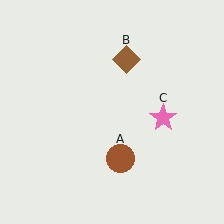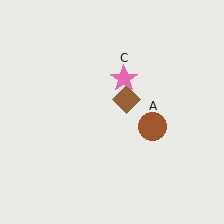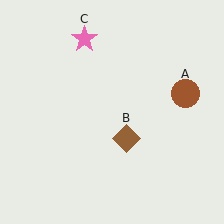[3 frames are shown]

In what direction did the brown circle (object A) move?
The brown circle (object A) moved up and to the right.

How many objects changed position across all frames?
3 objects changed position: brown circle (object A), brown diamond (object B), pink star (object C).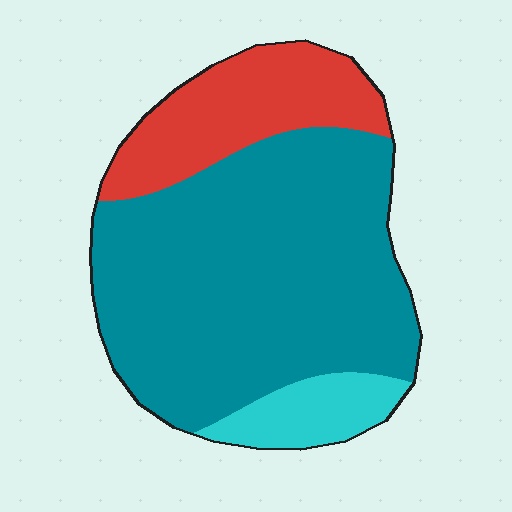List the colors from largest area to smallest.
From largest to smallest: teal, red, cyan.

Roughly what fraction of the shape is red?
Red covers roughly 20% of the shape.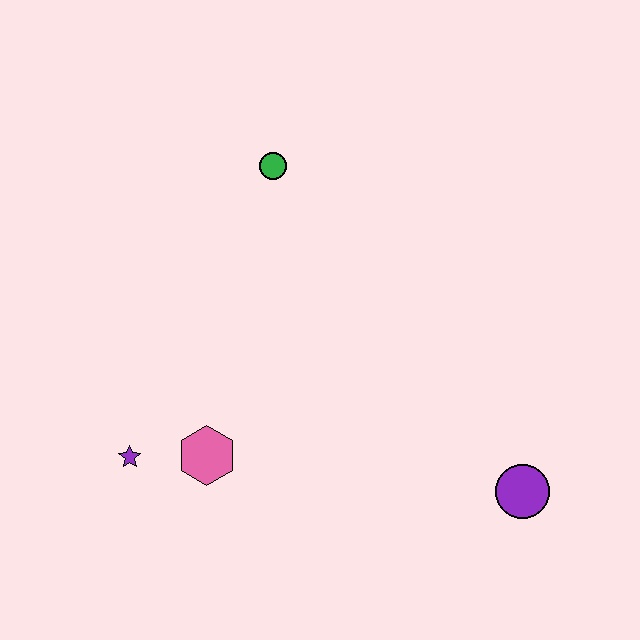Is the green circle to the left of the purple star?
No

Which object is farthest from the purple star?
The purple circle is farthest from the purple star.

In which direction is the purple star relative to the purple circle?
The purple star is to the left of the purple circle.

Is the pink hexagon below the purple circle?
No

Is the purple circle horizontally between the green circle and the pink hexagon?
No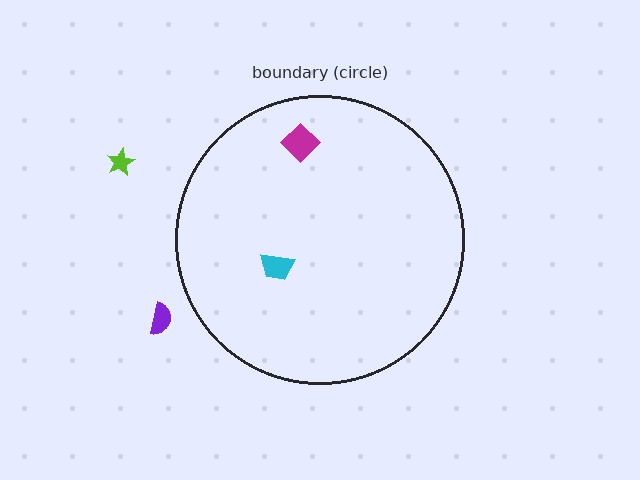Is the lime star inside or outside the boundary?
Outside.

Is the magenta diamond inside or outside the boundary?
Inside.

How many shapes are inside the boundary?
2 inside, 2 outside.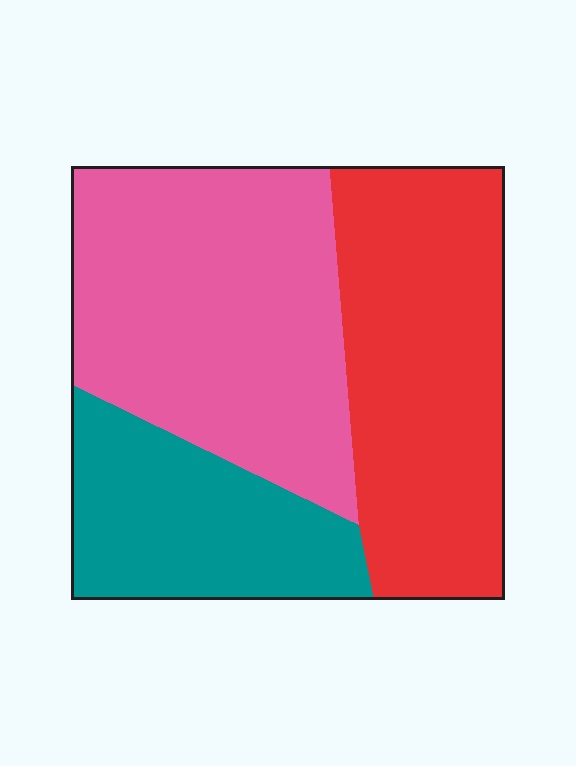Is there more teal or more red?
Red.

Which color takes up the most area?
Pink, at roughly 40%.